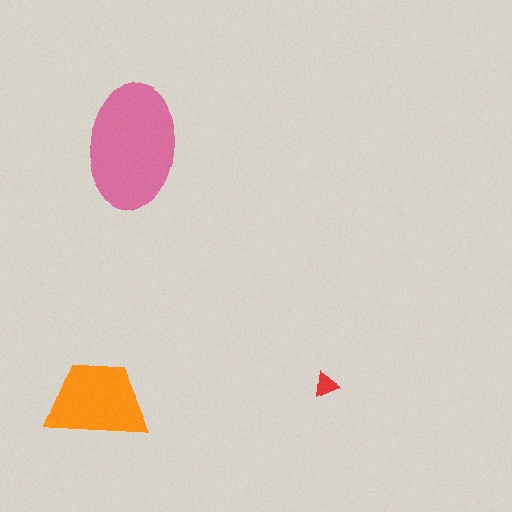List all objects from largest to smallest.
The pink ellipse, the orange trapezoid, the red triangle.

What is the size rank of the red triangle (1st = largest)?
3rd.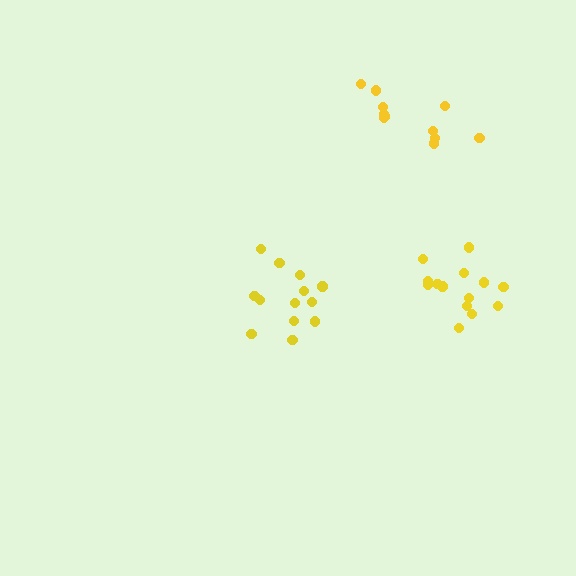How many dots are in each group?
Group 1: 14 dots, Group 2: 11 dots, Group 3: 13 dots (38 total).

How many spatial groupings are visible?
There are 3 spatial groupings.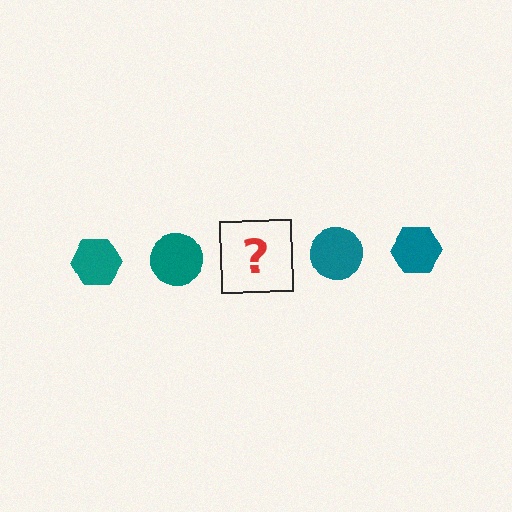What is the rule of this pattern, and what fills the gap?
The rule is that the pattern cycles through hexagon, circle shapes in teal. The gap should be filled with a teal hexagon.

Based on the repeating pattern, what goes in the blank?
The blank should be a teal hexagon.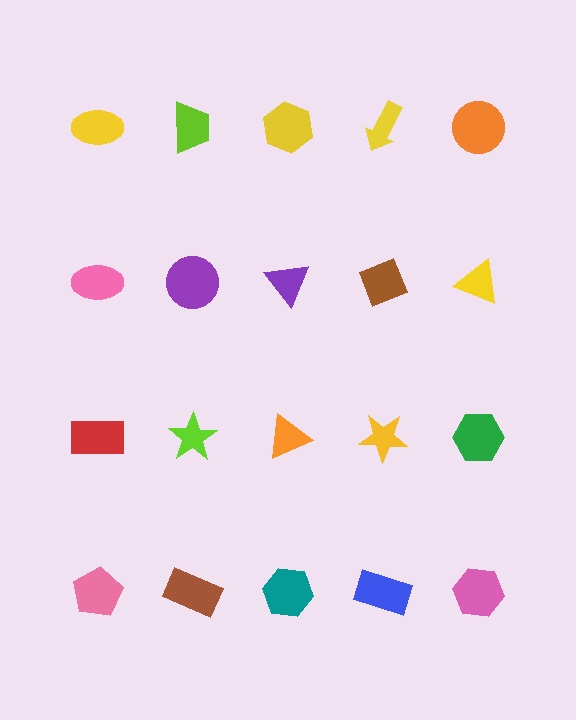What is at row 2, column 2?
A purple circle.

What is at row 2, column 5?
A yellow triangle.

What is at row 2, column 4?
A brown diamond.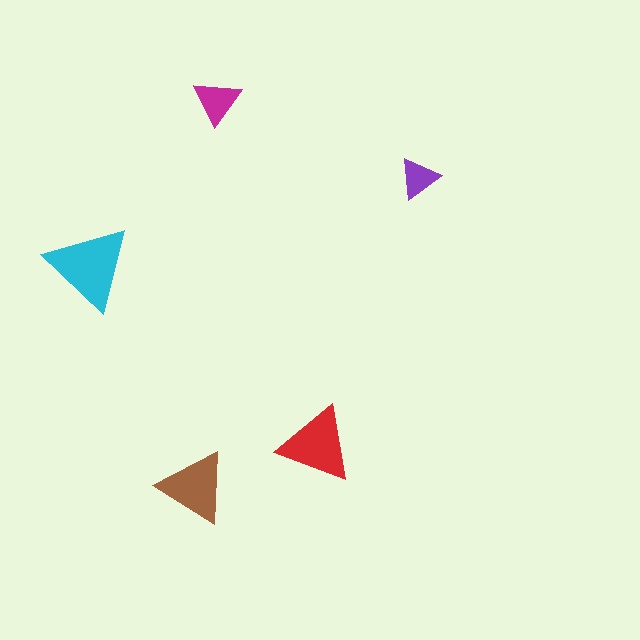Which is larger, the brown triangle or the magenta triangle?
The brown one.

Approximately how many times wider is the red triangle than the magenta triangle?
About 1.5 times wider.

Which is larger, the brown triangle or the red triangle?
The red one.